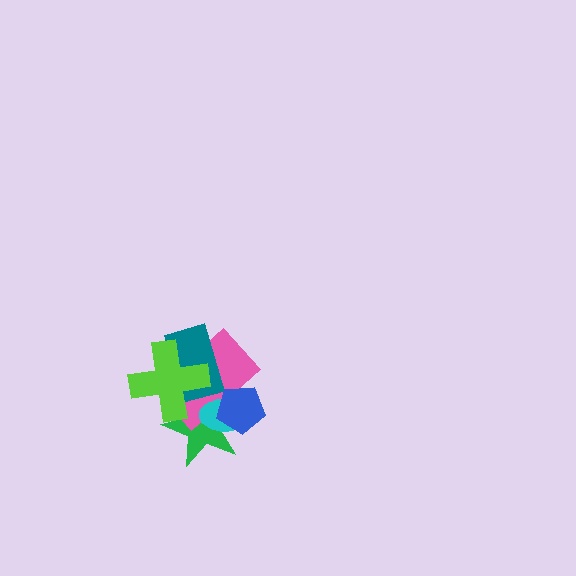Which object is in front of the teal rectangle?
The lime cross is in front of the teal rectangle.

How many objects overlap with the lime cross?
3 objects overlap with the lime cross.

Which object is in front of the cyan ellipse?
The blue pentagon is in front of the cyan ellipse.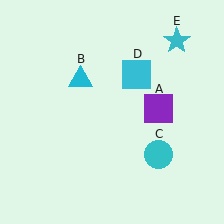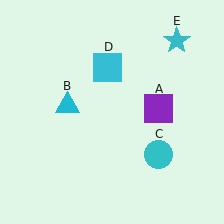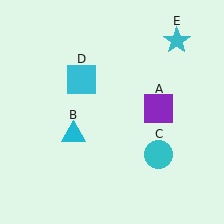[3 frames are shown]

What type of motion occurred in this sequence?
The cyan triangle (object B), cyan square (object D) rotated counterclockwise around the center of the scene.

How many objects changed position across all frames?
2 objects changed position: cyan triangle (object B), cyan square (object D).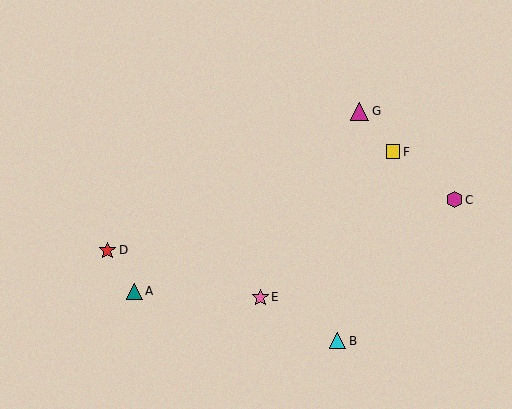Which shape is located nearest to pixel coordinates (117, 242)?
The red star (labeled D) at (107, 250) is nearest to that location.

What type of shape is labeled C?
Shape C is a magenta hexagon.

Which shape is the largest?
The magenta triangle (labeled G) is the largest.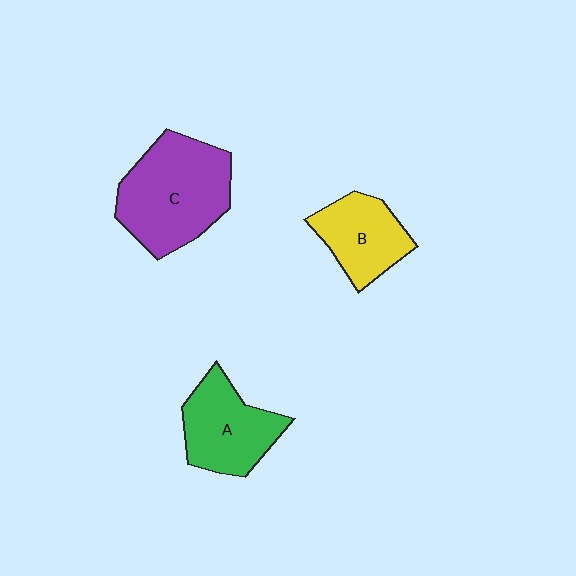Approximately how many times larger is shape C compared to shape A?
Approximately 1.4 times.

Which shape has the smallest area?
Shape B (yellow).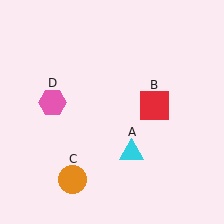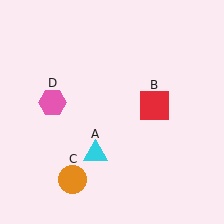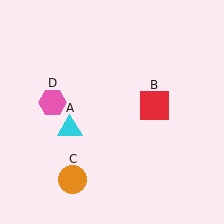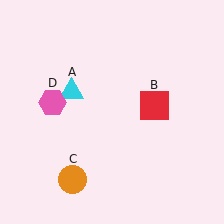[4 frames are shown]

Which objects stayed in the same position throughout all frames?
Red square (object B) and orange circle (object C) and pink hexagon (object D) remained stationary.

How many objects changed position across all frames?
1 object changed position: cyan triangle (object A).